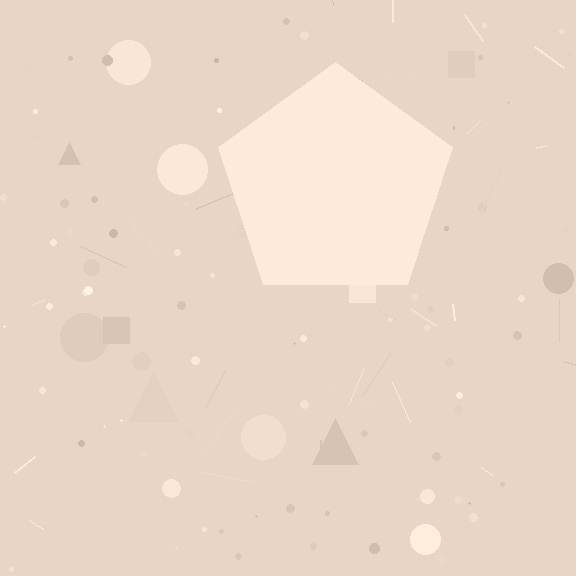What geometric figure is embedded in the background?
A pentagon is embedded in the background.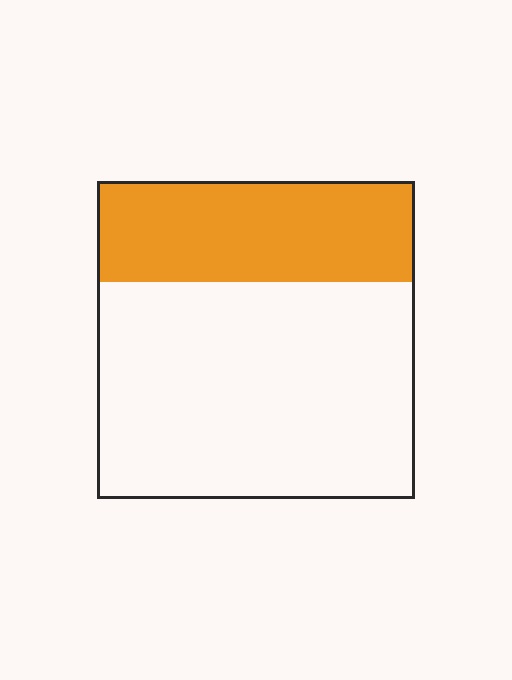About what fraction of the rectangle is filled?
About one third (1/3).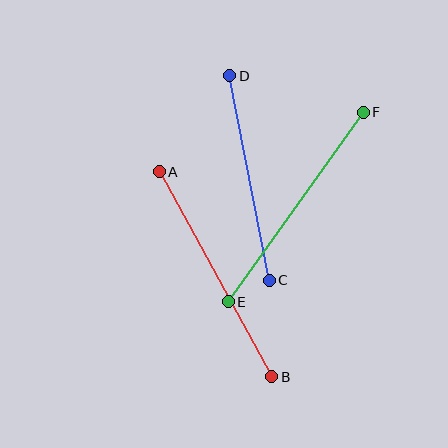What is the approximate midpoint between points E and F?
The midpoint is at approximately (296, 207) pixels.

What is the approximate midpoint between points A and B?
The midpoint is at approximately (215, 274) pixels.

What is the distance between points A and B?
The distance is approximately 234 pixels.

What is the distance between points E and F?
The distance is approximately 232 pixels.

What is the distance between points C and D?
The distance is approximately 208 pixels.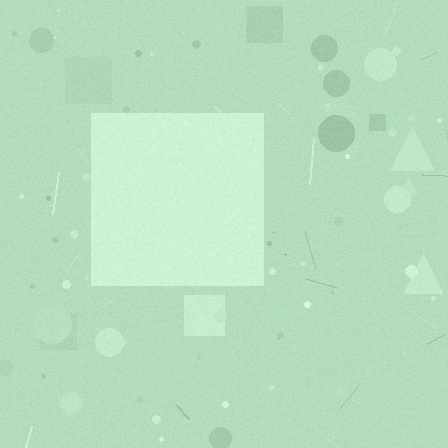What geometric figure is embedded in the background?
A square is embedded in the background.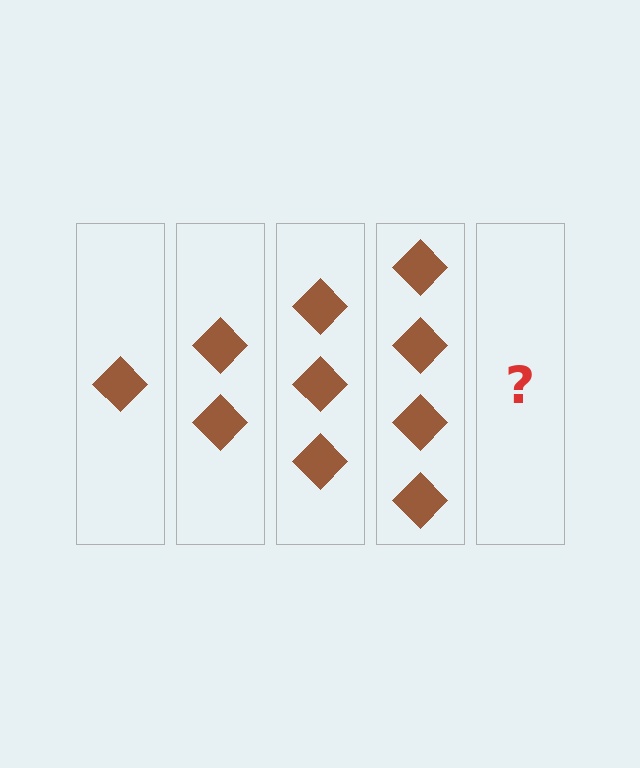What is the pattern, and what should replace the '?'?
The pattern is that each step adds one more diamond. The '?' should be 5 diamonds.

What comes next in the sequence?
The next element should be 5 diamonds.